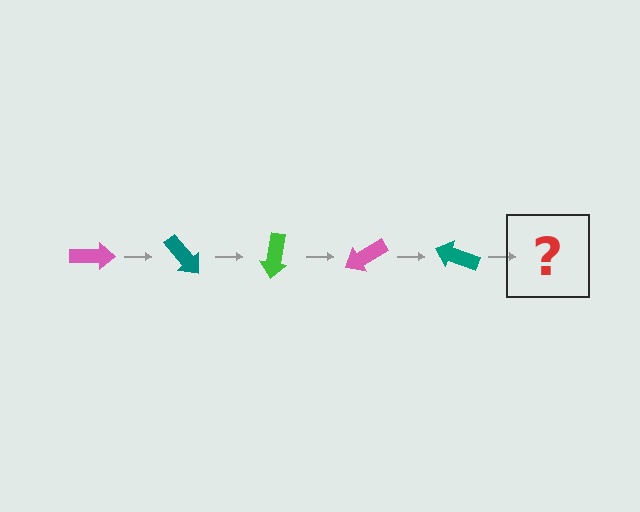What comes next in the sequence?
The next element should be a green arrow, rotated 250 degrees from the start.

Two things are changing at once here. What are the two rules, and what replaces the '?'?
The two rules are that it rotates 50 degrees each step and the color cycles through pink, teal, and green. The '?' should be a green arrow, rotated 250 degrees from the start.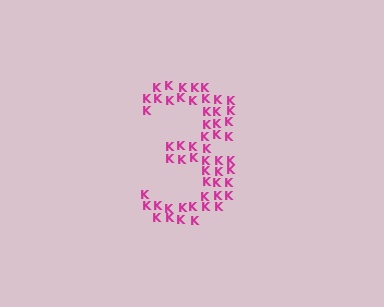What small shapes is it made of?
It is made of small letter K's.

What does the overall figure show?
The overall figure shows the digit 3.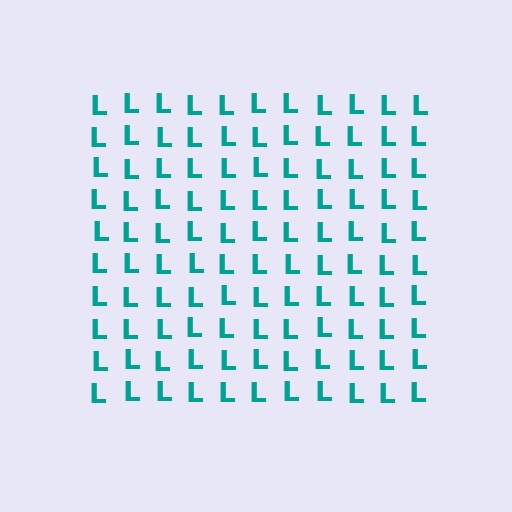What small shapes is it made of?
It is made of small letter L's.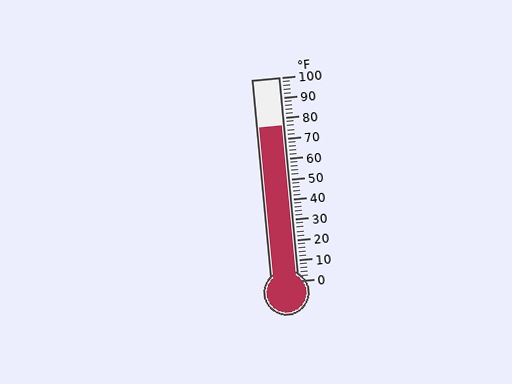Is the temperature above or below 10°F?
The temperature is above 10°F.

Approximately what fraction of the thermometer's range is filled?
The thermometer is filled to approximately 75% of its range.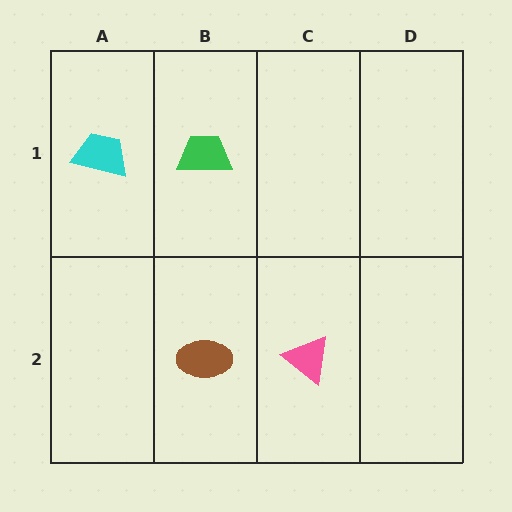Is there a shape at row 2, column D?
No, that cell is empty.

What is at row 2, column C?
A pink triangle.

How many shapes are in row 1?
2 shapes.